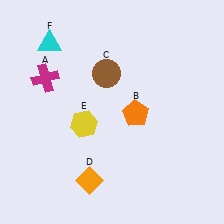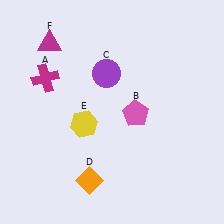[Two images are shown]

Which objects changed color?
B changed from orange to pink. C changed from brown to purple. F changed from cyan to magenta.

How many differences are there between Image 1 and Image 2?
There are 3 differences between the two images.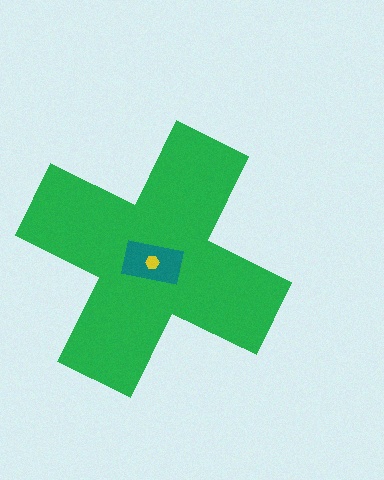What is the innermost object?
The yellow hexagon.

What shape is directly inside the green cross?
The teal rectangle.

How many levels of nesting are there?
3.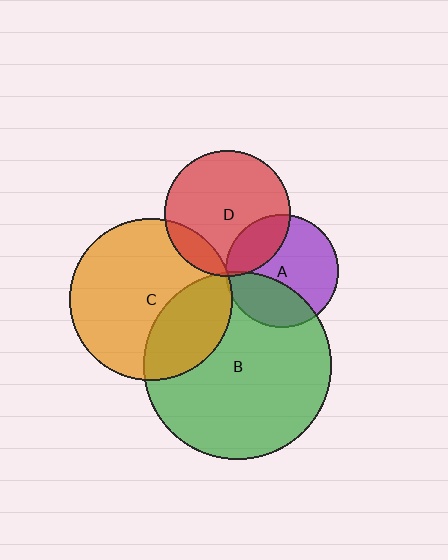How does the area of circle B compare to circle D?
Approximately 2.2 times.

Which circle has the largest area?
Circle B (green).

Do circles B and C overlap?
Yes.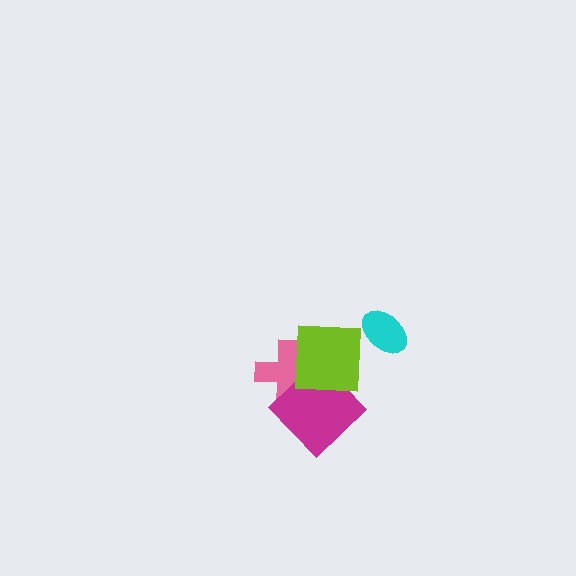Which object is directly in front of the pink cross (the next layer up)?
The magenta diamond is directly in front of the pink cross.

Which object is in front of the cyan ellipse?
The lime square is in front of the cyan ellipse.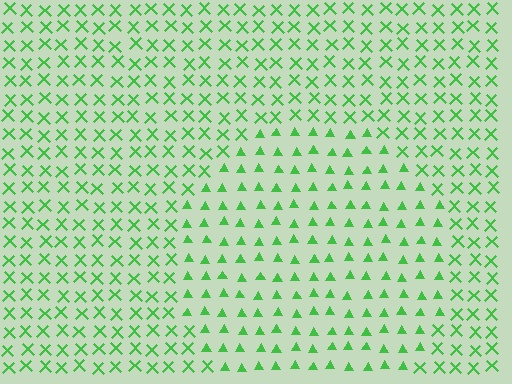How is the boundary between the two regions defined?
The boundary is defined by a change in element shape: triangles inside vs. X marks outside. All elements share the same color and spacing.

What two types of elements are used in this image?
The image uses triangles inside the circle region and X marks outside it.